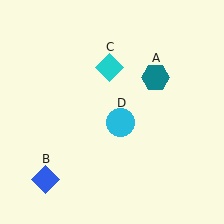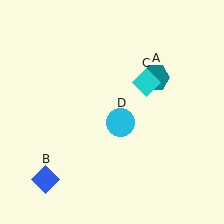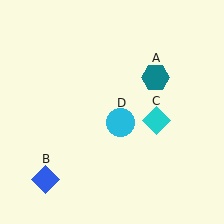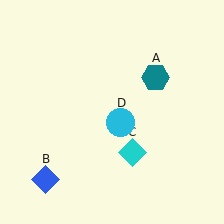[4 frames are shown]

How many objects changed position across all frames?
1 object changed position: cyan diamond (object C).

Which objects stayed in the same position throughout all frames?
Teal hexagon (object A) and blue diamond (object B) and cyan circle (object D) remained stationary.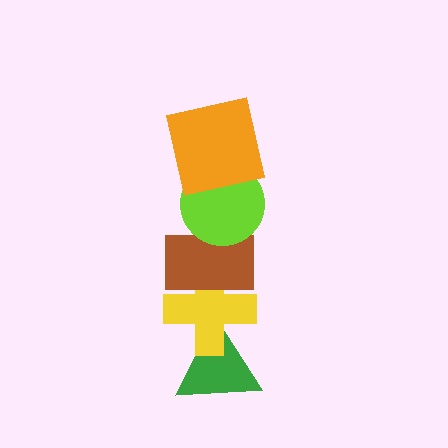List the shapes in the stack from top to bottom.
From top to bottom: the orange square, the lime circle, the brown rectangle, the yellow cross, the green triangle.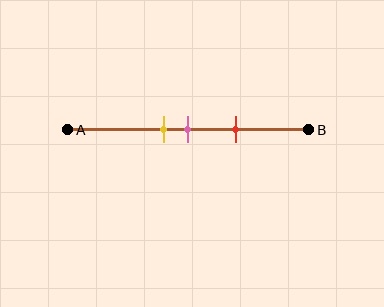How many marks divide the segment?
There are 3 marks dividing the segment.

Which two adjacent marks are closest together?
The yellow and pink marks are the closest adjacent pair.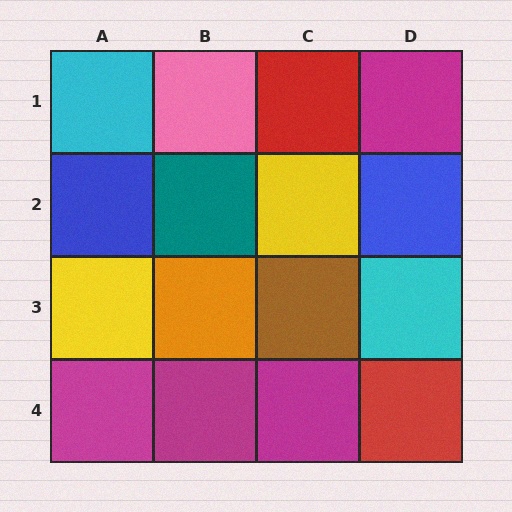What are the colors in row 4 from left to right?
Magenta, magenta, magenta, red.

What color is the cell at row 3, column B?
Orange.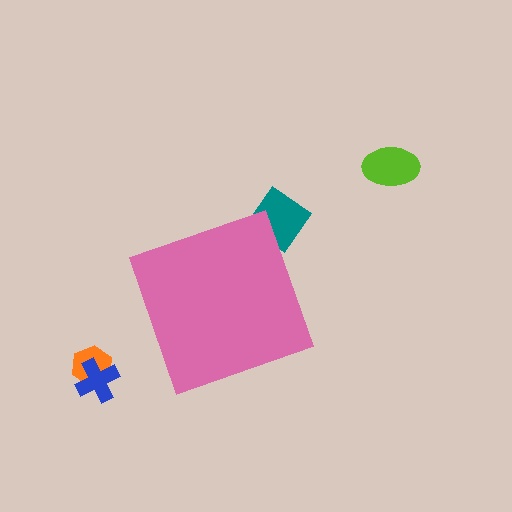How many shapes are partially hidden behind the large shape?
1 shape is partially hidden.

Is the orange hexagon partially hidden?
No, the orange hexagon is fully visible.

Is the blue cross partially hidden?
No, the blue cross is fully visible.